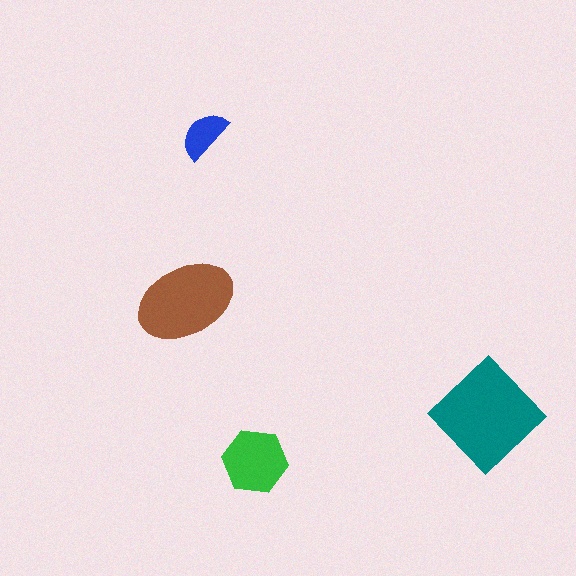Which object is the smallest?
The blue semicircle.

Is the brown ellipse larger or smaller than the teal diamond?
Smaller.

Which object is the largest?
The teal diamond.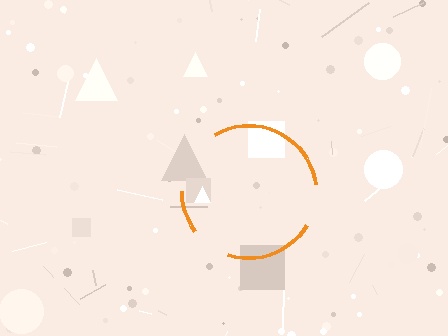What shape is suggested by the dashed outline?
The dashed outline suggests a circle.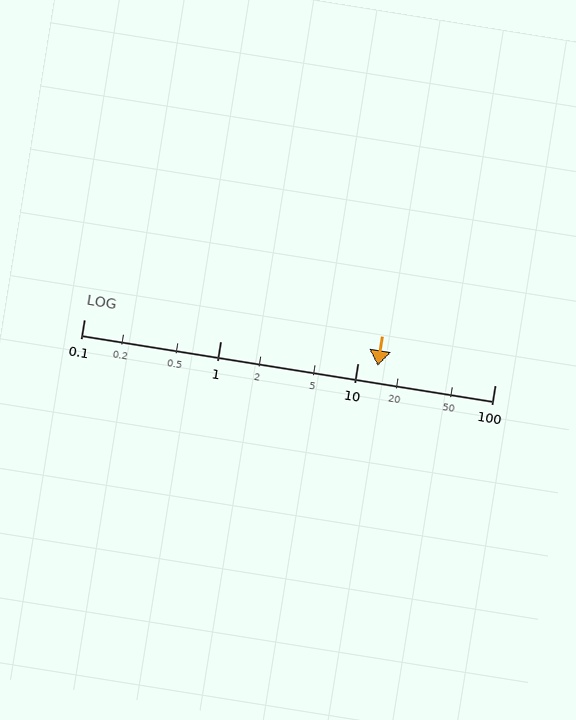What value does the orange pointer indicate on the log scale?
The pointer indicates approximately 14.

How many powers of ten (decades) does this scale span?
The scale spans 3 decades, from 0.1 to 100.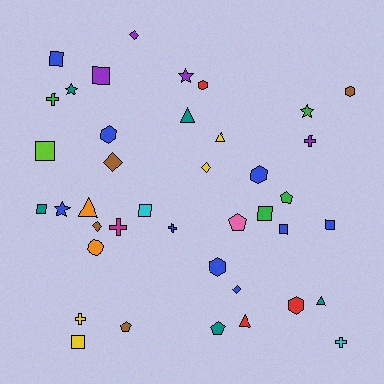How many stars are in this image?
There are 4 stars.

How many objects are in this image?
There are 40 objects.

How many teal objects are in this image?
There are 5 teal objects.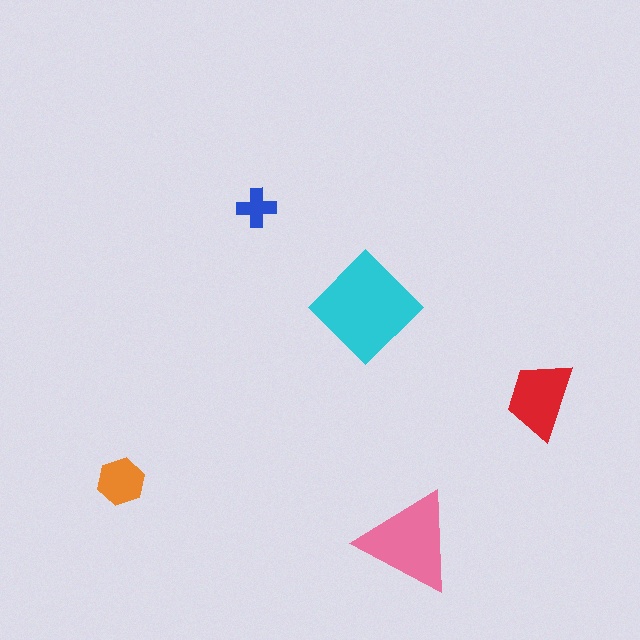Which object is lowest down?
The pink triangle is bottommost.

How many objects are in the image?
There are 5 objects in the image.